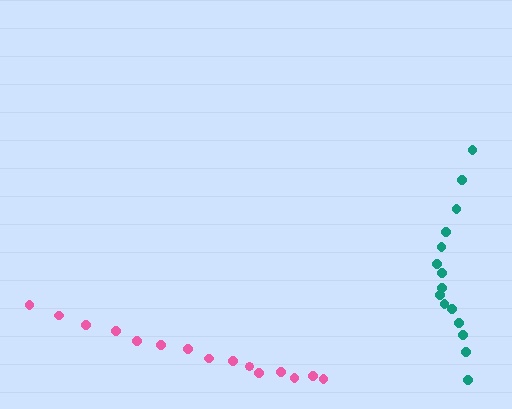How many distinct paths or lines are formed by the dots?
There are 2 distinct paths.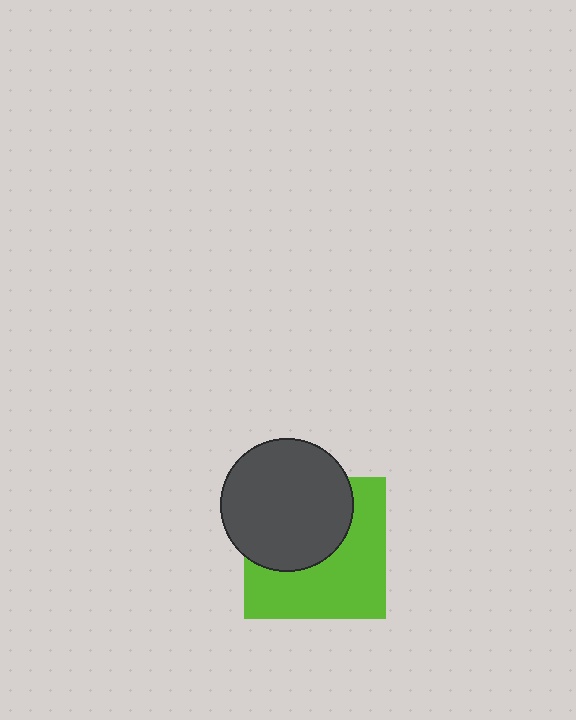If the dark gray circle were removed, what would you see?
You would see the complete lime square.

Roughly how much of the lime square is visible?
About half of it is visible (roughly 54%).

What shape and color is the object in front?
The object in front is a dark gray circle.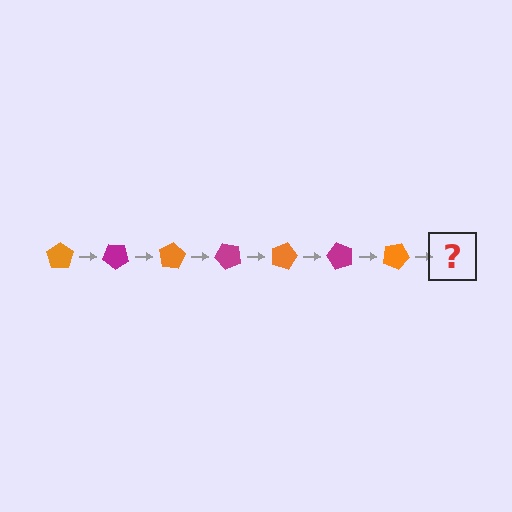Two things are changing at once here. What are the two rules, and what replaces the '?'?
The two rules are that it rotates 40 degrees each step and the color cycles through orange and magenta. The '?' should be a magenta pentagon, rotated 280 degrees from the start.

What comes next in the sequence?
The next element should be a magenta pentagon, rotated 280 degrees from the start.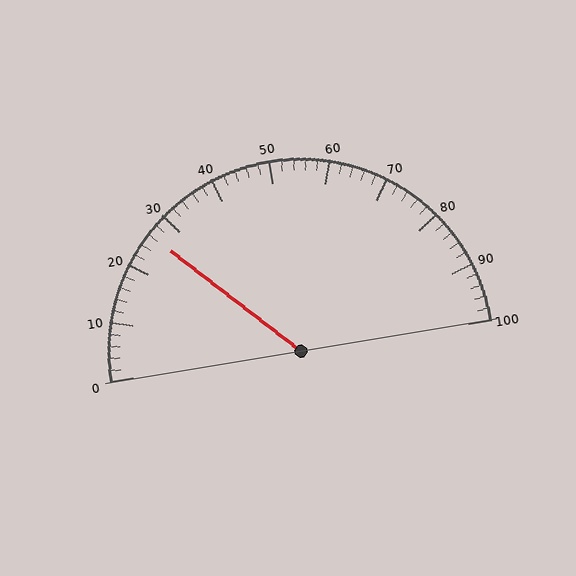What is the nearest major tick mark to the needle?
The nearest major tick mark is 30.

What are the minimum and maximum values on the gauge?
The gauge ranges from 0 to 100.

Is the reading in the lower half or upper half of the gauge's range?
The reading is in the lower half of the range (0 to 100).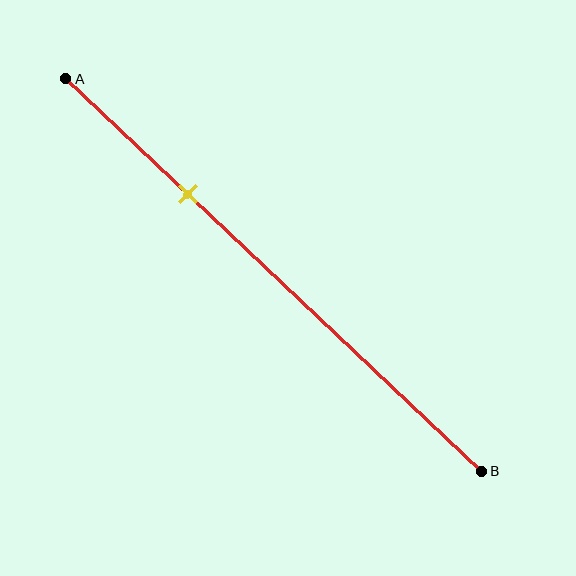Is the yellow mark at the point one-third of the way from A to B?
No, the mark is at about 30% from A, not at the 33% one-third point.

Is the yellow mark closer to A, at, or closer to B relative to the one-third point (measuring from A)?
The yellow mark is closer to point A than the one-third point of segment AB.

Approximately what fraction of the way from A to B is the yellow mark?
The yellow mark is approximately 30% of the way from A to B.